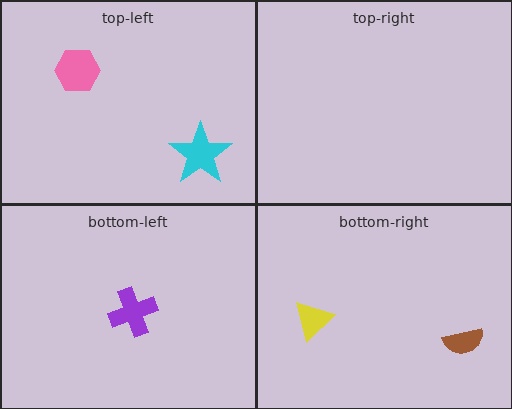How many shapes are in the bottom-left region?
1.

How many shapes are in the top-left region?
2.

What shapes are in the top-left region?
The cyan star, the pink hexagon.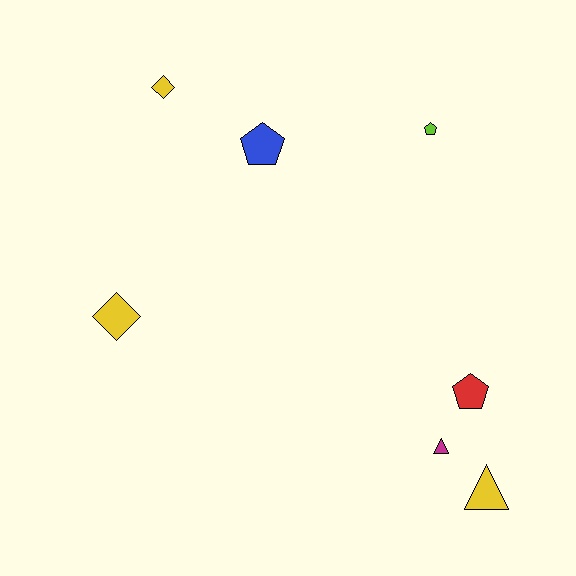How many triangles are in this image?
There are 2 triangles.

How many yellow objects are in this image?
There are 3 yellow objects.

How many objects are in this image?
There are 7 objects.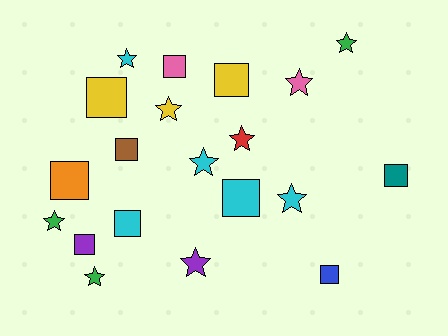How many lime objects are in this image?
There are no lime objects.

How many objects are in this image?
There are 20 objects.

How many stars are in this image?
There are 10 stars.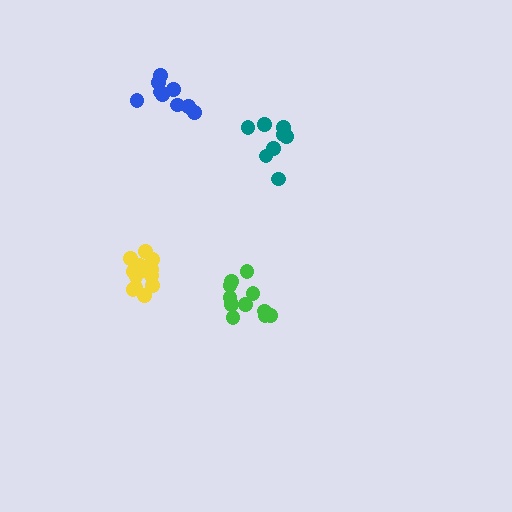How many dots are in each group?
Group 1: 11 dots, Group 2: 9 dots, Group 3: 13 dots, Group 4: 8 dots (41 total).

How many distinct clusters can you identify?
There are 4 distinct clusters.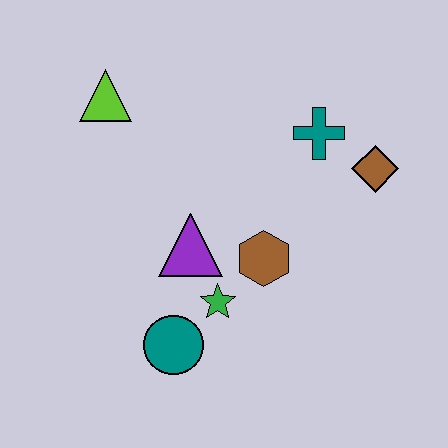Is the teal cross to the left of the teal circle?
No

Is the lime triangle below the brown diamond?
No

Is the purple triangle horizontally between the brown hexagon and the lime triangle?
Yes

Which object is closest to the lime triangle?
The purple triangle is closest to the lime triangle.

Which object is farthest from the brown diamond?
The lime triangle is farthest from the brown diamond.